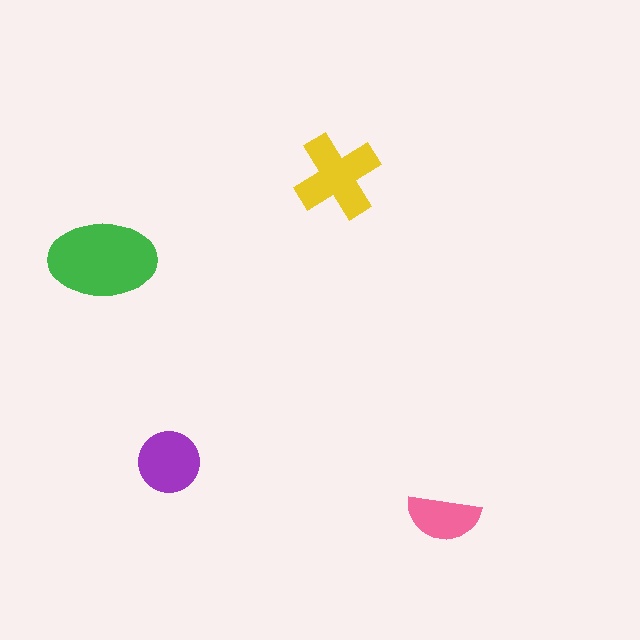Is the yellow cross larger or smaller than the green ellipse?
Smaller.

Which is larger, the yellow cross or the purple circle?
The yellow cross.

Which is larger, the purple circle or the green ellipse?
The green ellipse.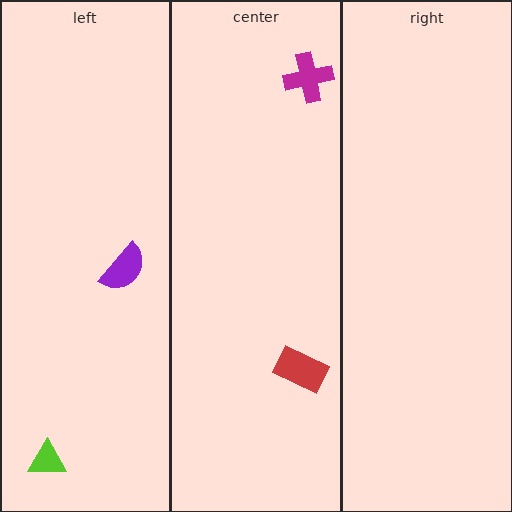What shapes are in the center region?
The magenta cross, the red rectangle.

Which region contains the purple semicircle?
The left region.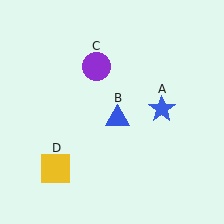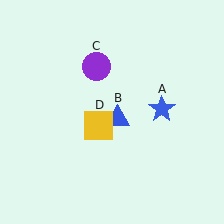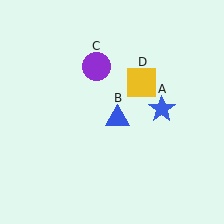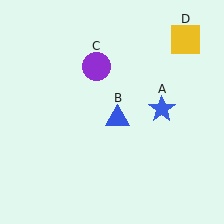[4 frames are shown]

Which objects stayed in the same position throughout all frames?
Blue star (object A) and blue triangle (object B) and purple circle (object C) remained stationary.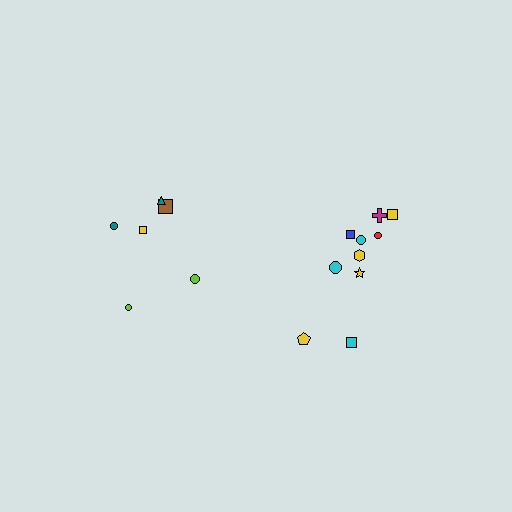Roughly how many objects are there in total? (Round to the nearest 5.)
Roughly 15 objects in total.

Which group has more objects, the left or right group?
The right group.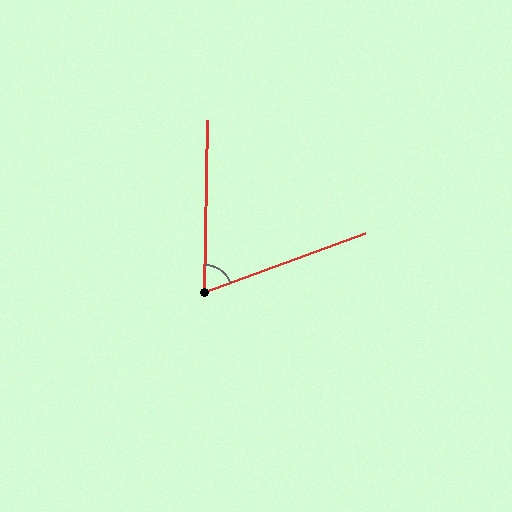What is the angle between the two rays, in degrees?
Approximately 69 degrees.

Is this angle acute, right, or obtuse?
It is acute.